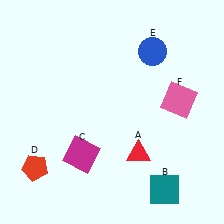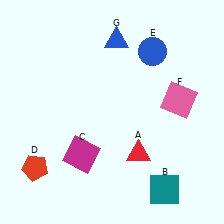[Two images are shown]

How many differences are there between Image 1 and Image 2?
There is 1 difference between the two images.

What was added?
A blue triangle (G) was added in Image 2.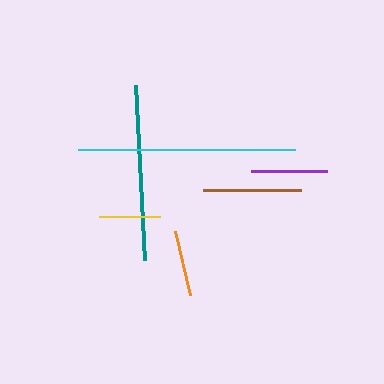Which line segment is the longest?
The cyan line is the longest at approximately 217 pixels.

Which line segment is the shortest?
The yellow line is the shortest at approximately 61 pixels.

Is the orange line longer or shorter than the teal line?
The teal line is longer than the orange line.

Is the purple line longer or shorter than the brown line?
The brown line is longer than the purple line.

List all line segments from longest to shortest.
From longest to shortest: cyan, teal, brown, purple, orange, yellow.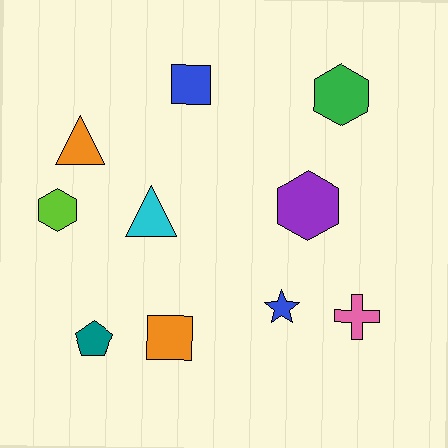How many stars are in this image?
There is 1 star.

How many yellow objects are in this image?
There are no yellow objects.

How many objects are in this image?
There are 10 objects.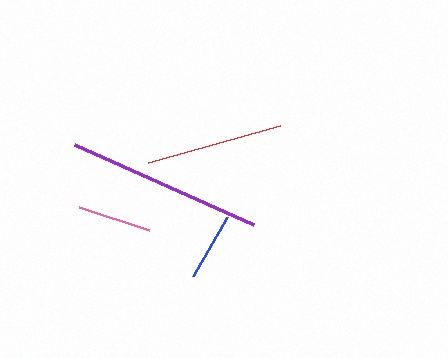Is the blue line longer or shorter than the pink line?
The pink line is longer than the blue line.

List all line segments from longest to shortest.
From longest to shortest: purple, red, pink, blue.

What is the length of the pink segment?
The pink segment is approximately 74 pixels long.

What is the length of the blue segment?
The blue segment is approximately 68 pixels long.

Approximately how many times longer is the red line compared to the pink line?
The red line is approximately 1.9 times the length of the pink line.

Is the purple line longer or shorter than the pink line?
The purple line is longer than the pink line.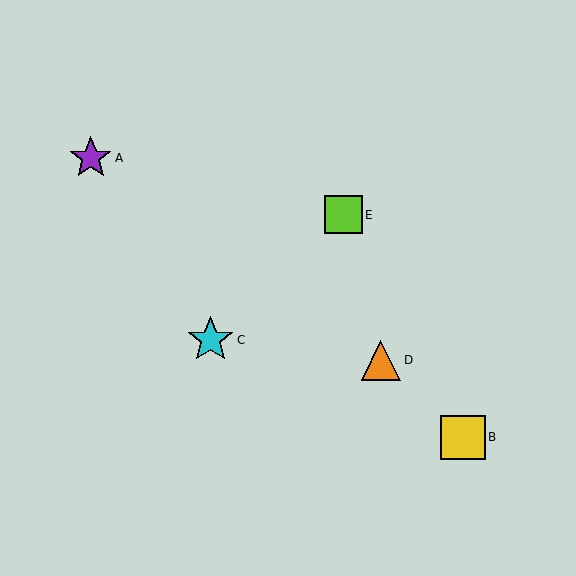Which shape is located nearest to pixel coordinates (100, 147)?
The purple star (labeled A) at (91, 158) is nearest to that location.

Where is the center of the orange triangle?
The center of the orange triangle is at (381, 360).